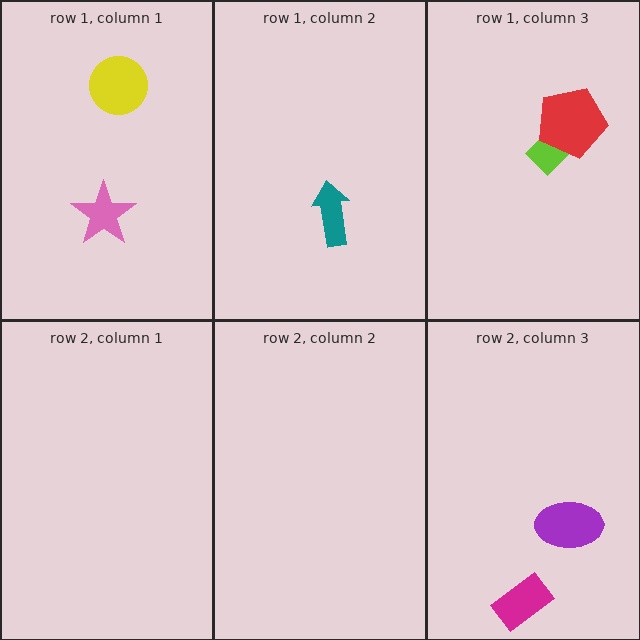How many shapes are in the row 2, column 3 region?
2.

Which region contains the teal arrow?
The row 1, column 2 region.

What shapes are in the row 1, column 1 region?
The yellow circle, the pink star.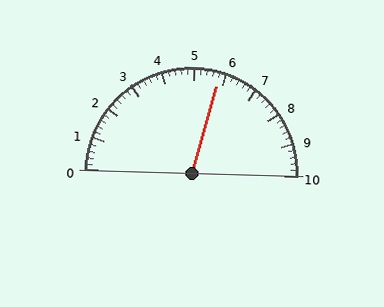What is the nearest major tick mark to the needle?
The nearest major tick mark is 6.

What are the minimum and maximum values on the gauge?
The gauge ranges from 0 to 10.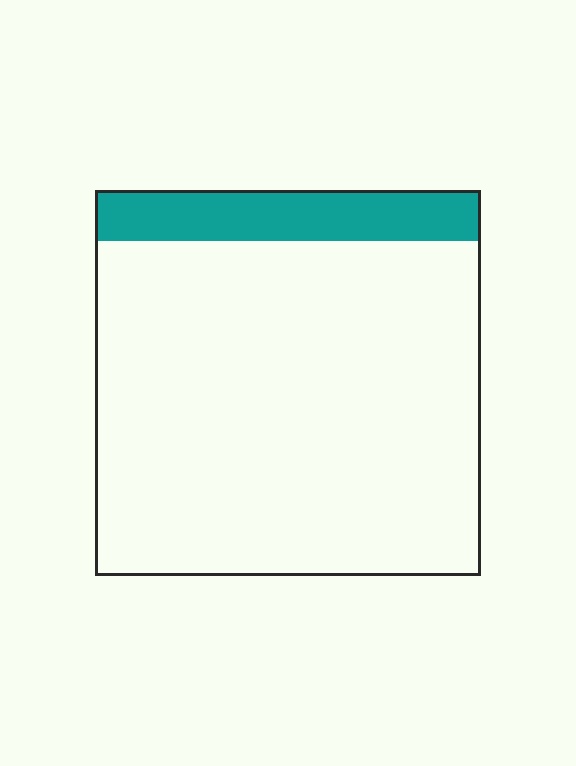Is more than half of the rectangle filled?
No.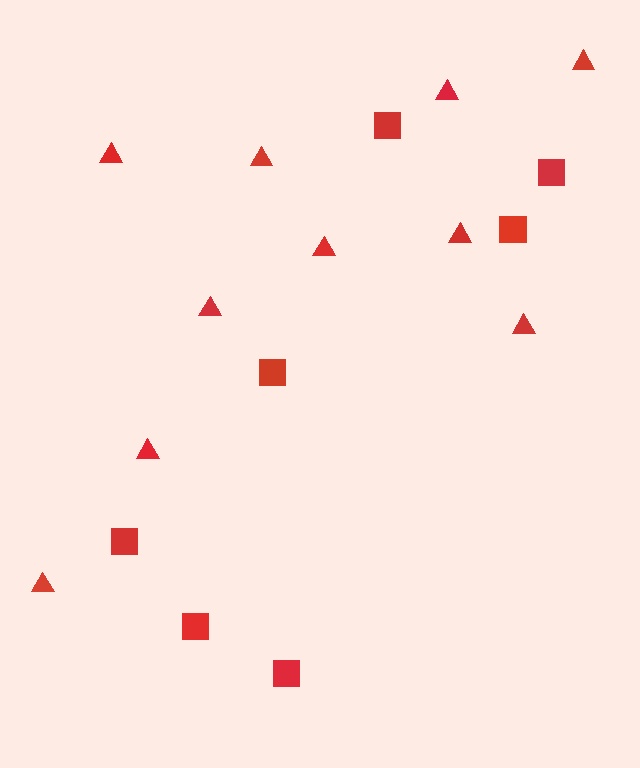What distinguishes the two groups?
There are 2 groups: one group of squares (7) and one group of triangles (10).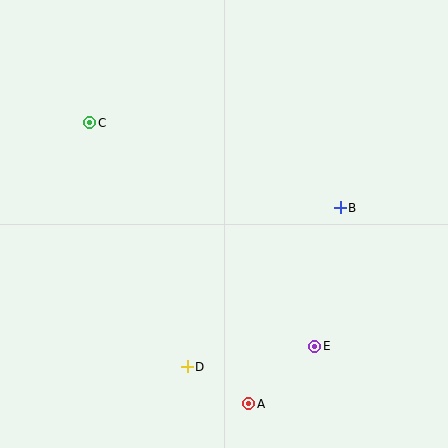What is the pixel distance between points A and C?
The distance between A and C is 323 pixels.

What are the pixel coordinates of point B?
Point B is at (340, 208).